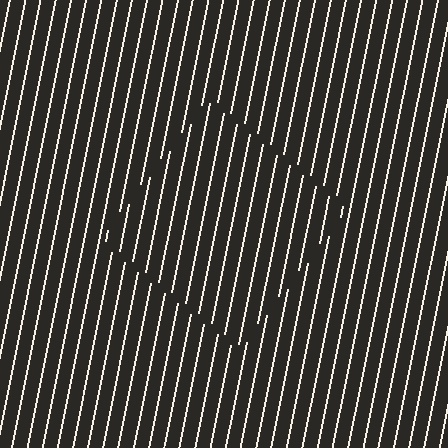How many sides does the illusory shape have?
4 sides — the line-ends trace a square.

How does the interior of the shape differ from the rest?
The interior of the shape contains the same grating, shifted by half a period — the contour is defined by the phase discontinuity where line-ends from the inner and outer gratings abut.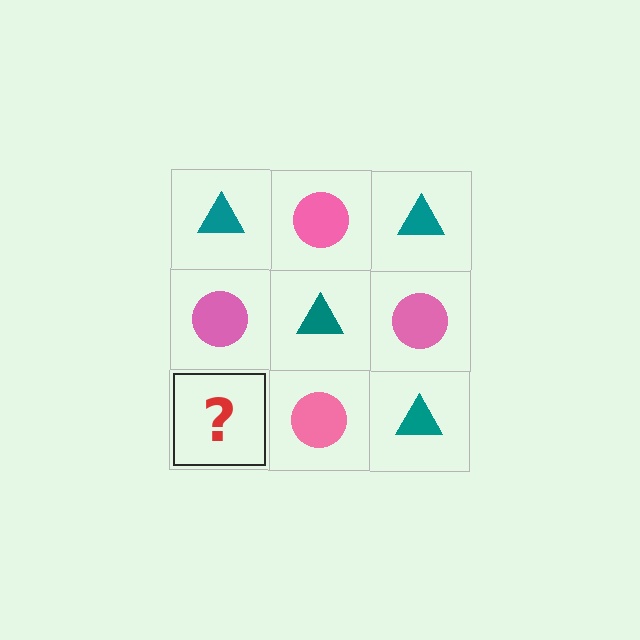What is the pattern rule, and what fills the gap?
The rule is that it alternates teal triangle and pink circle in a checkerboard pattern. The gap should be filled with a teal triangle.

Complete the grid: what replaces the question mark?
The question mark should be replaced with a teal triangle.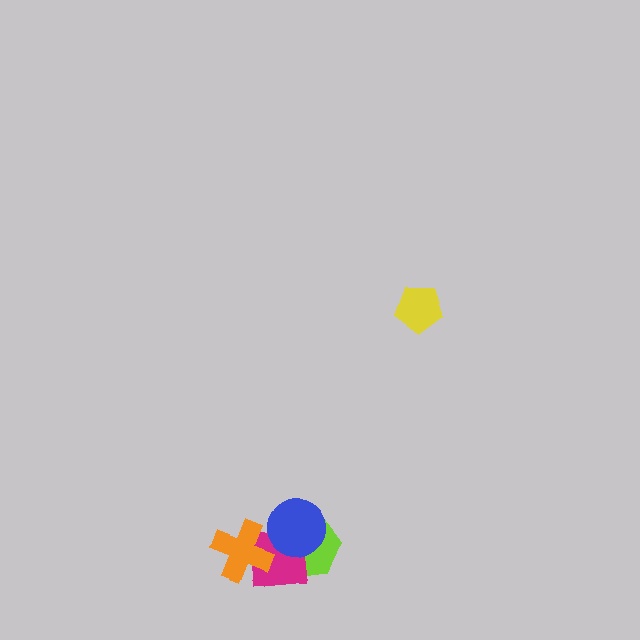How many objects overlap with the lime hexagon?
2 objects overlap with the lime hexagon.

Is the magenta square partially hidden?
Yes, it is partially covered by another shape.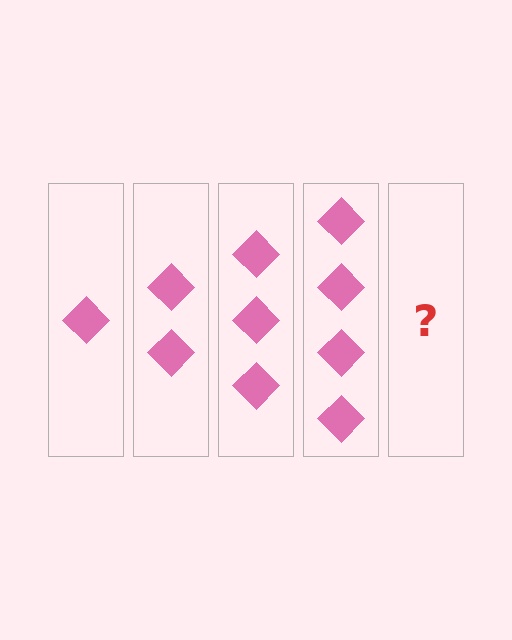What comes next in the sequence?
The next element should be 5 diamonds.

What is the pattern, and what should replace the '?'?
The pattern is that each step adds one more diamond. The '?' should be 5 diamonds.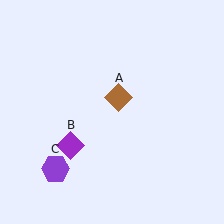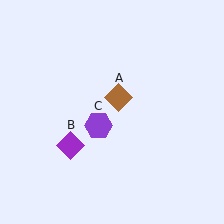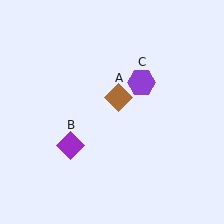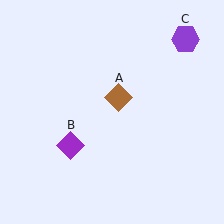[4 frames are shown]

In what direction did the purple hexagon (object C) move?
The purple hexagon (object C) moved up and to the right.